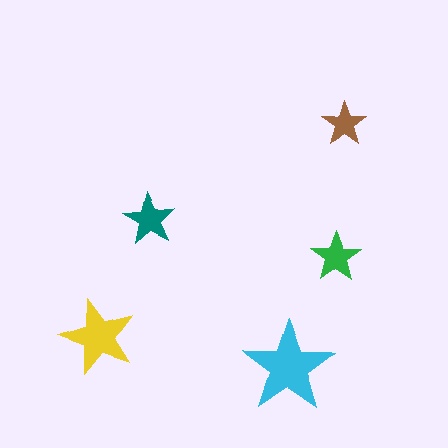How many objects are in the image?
There are 5 objects in the image.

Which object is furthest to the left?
The yellow star is leftmost.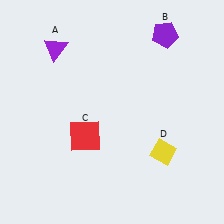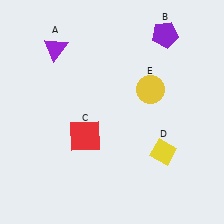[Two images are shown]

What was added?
A yellow circle (E) was added in Image 2.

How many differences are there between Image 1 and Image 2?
There is 1 difference between the two images.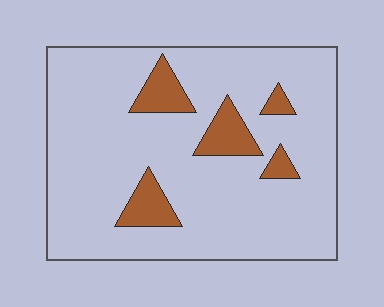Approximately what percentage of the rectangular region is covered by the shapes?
Approximately 15%.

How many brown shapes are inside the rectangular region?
5.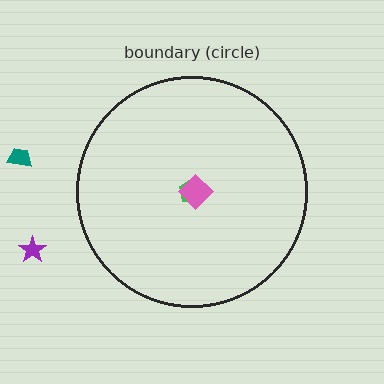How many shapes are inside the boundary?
2 inside, 2 outside.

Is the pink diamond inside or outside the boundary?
Inside.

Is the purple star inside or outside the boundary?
Outside.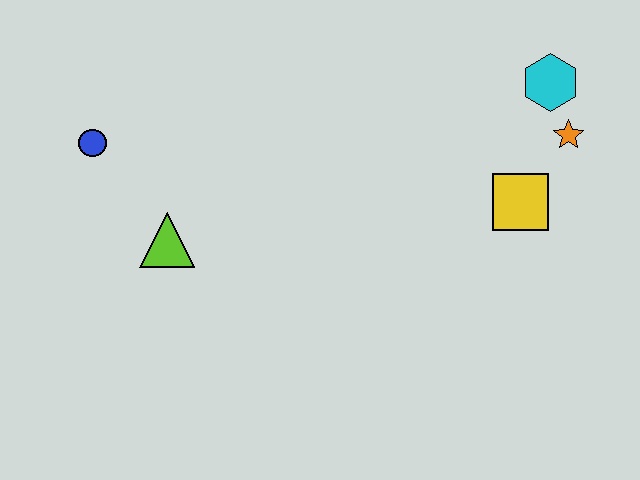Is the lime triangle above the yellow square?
No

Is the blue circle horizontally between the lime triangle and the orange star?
No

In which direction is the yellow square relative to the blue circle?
The yellow square is to the right of the blue circle.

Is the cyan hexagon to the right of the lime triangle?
Yes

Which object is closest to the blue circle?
The lime triangle is closest to the blue circle.